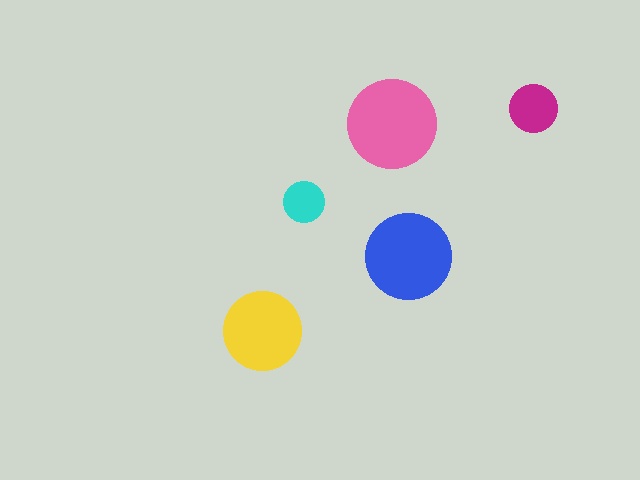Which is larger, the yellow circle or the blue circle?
The blue one.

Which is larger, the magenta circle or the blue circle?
The blue one.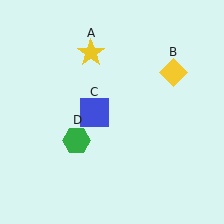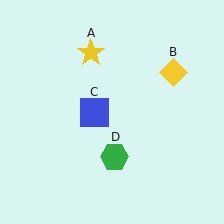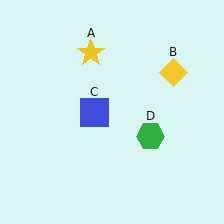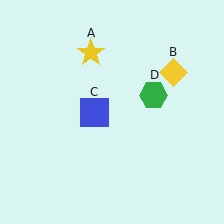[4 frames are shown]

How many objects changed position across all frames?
1 object changed position: green hexagon (object D).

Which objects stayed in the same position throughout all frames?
Yellow star (object A) and yellow diamond (object B) and blue square (object C) remained stationary.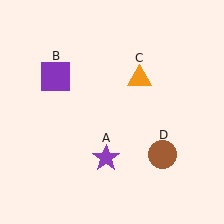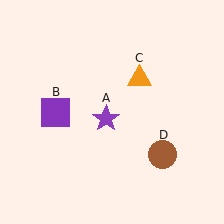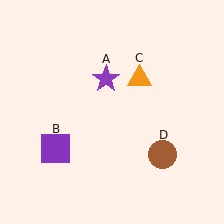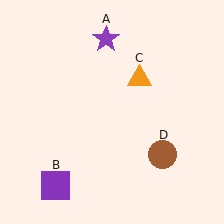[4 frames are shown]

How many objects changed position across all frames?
2 objects changed position: purple star (object A), purple square (object B).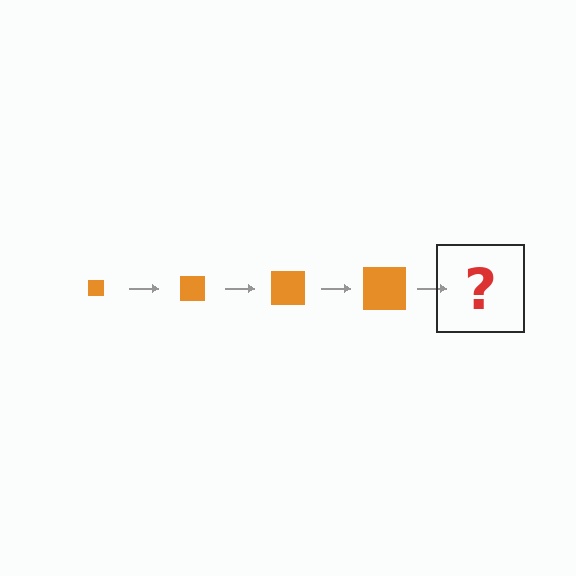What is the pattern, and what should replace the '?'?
The pattern is that the square gets progressively larger each step. The '?' should be an orange square, larger than the previous one.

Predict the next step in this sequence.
The next step is an orange square, larger than the previous one.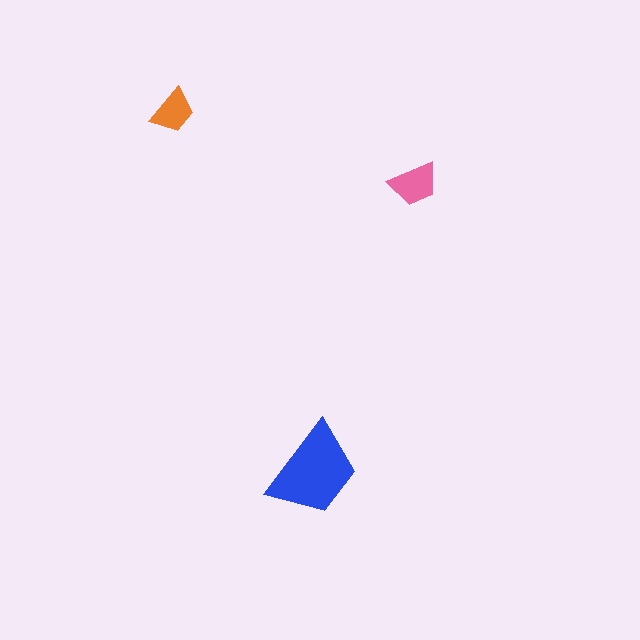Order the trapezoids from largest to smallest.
the blue one, the pink one, the orange one.